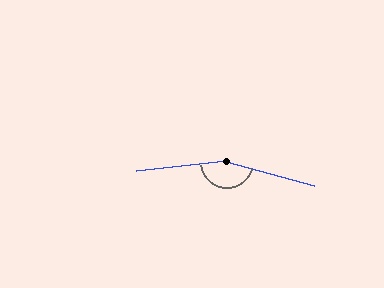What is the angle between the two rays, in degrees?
Approximately 159 degrees.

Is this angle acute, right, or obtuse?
It is obtuse.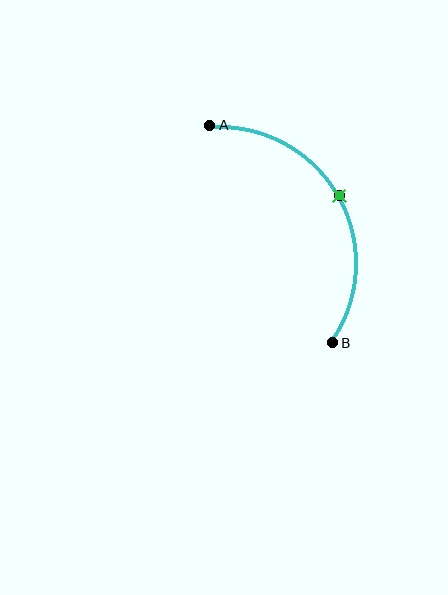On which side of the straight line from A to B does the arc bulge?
The arc bulges to the right of the straight line connecting A and B.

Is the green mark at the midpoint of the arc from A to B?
Yes. The green mark lies on the arc at equal arc-length from both A and B — it is the arc midpoint.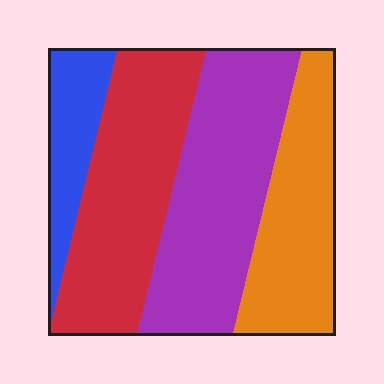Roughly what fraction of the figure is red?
Red takes up about one third (1/3) of the figure.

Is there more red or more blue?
Red.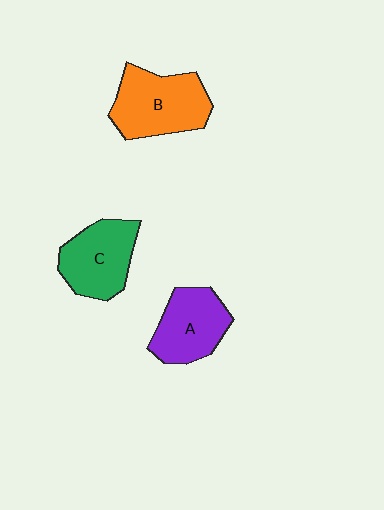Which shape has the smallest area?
Shape A (purple).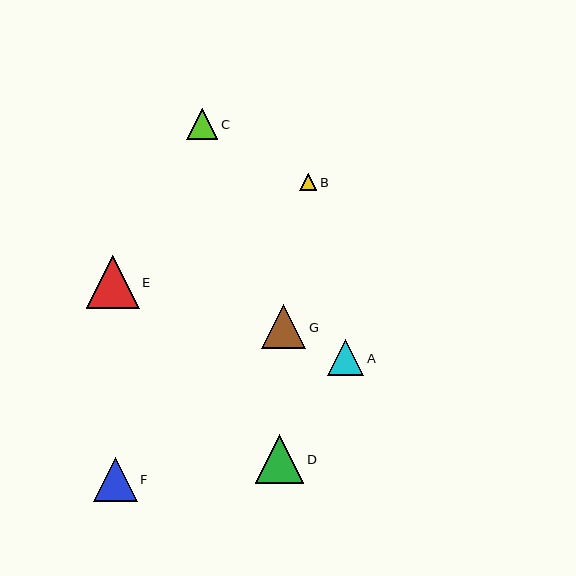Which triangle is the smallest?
Triangle B is the smallest with a size of approximately 17 pixels.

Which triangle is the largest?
Triangle E is the largest with a size of approximately 53 pixels.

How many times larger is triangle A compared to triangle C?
Triangle A is approximately 1.2 times the size of triangle C.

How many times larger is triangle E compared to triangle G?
Triangle E is approximately 1.2 times the size of triangle G.